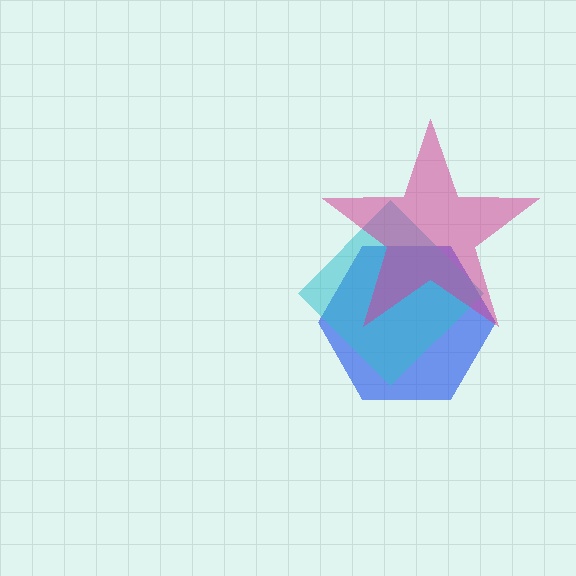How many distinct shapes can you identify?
There are 3 distinct shapes: a blue hexagon, a cyan diamond, a magenta star.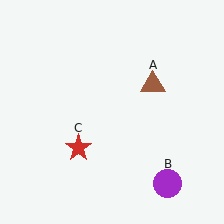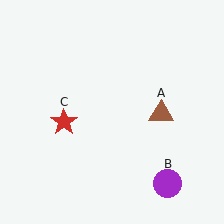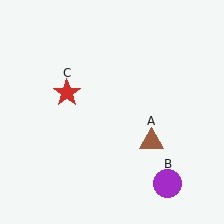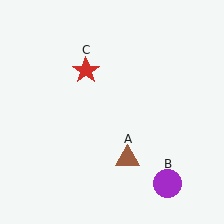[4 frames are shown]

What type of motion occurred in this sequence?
The brown triangle (object A), red star (object C) rotated clockwise around the center of the scene.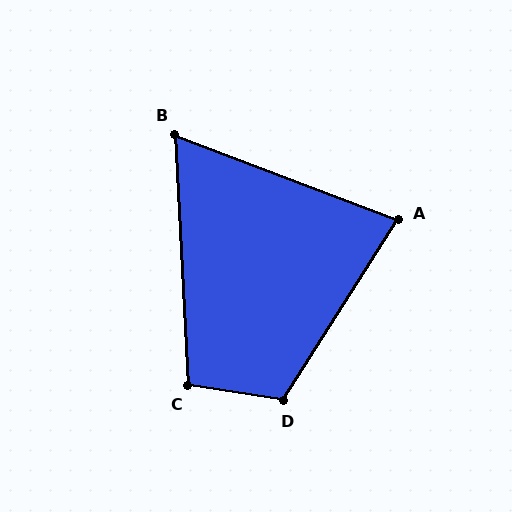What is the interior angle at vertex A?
Approximately 78 degrees (acute).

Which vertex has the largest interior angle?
D, at approximately 114 degrees.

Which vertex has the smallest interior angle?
B, at approximately 66 degrees.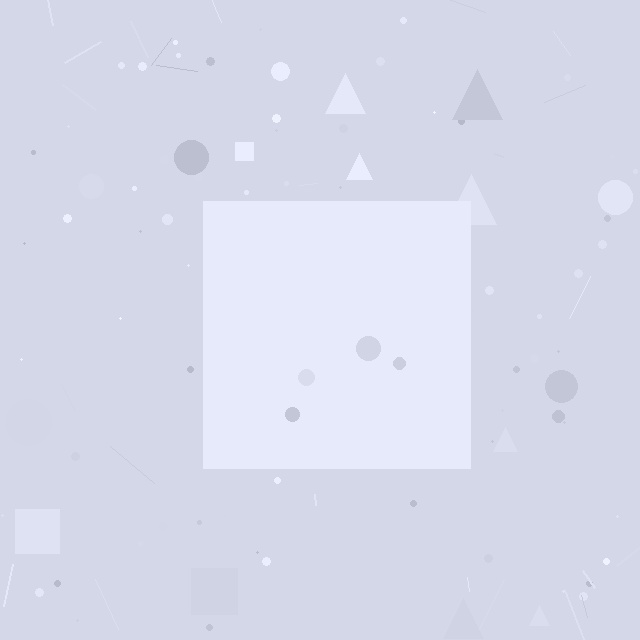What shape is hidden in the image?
A square is hidden in the image.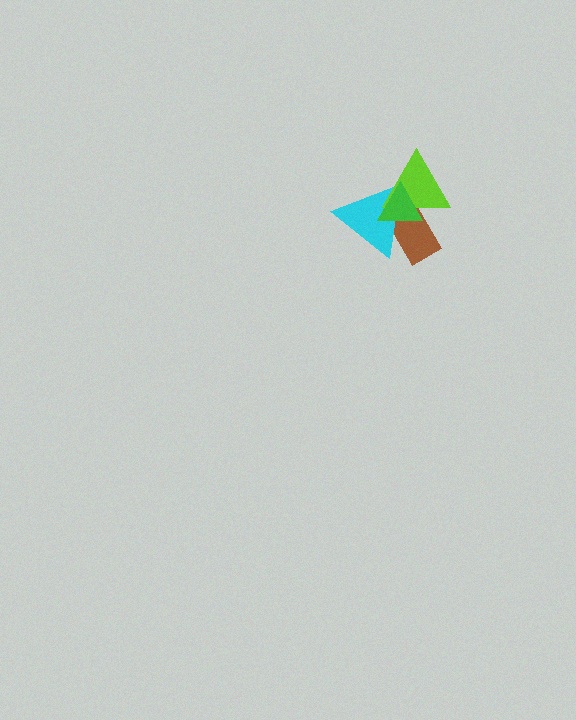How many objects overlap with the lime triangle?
3 objects overlap with the lime triangle.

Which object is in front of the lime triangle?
The green triangle is in front of the lime triangle.